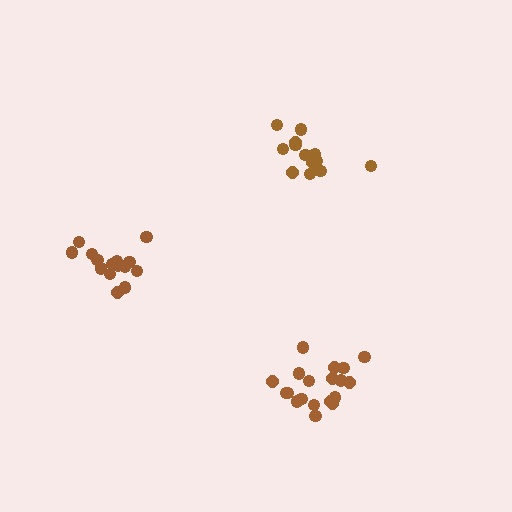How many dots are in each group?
Group 1: 15 dots, Group 2: 14 dots, Group 3: 19 dots (48 total).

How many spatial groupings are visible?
There are 3 spatial groupings.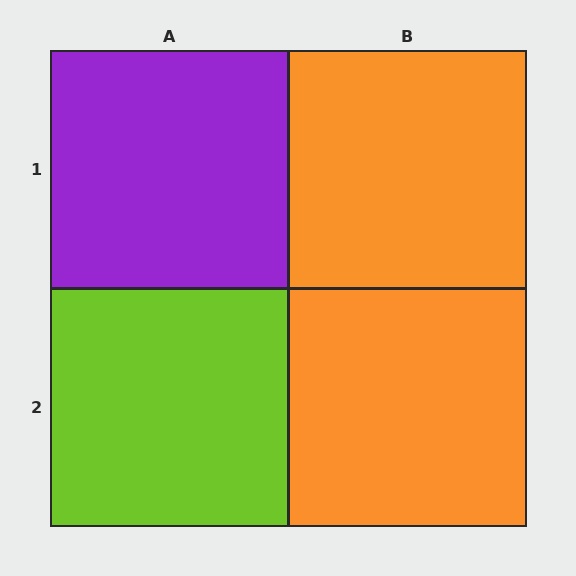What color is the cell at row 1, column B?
Orange.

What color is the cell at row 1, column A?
Purple.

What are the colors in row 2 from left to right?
Lime, orange.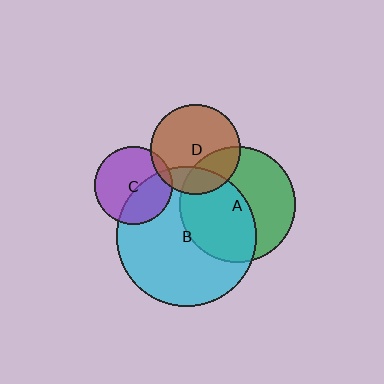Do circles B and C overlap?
Yes.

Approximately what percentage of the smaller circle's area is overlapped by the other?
Approximately 40%.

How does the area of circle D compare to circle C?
Approximately 1.3 times.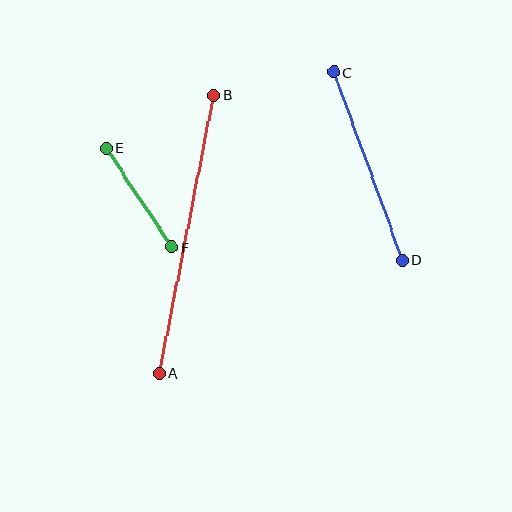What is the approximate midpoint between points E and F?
The midpoint is at approximately (139, 198) pixels.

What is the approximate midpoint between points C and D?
The midpoint is at approximately (368, 166) pixels.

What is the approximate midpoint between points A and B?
The midpoint is at approximately (186, 234) pixels.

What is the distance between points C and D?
The distance is approximately 200 pixels.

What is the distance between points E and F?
The distance is approximately 118 pixels.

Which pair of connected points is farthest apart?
Points A and B are farthest apart.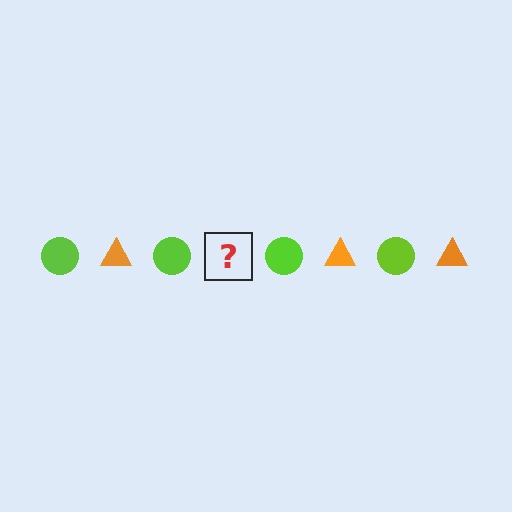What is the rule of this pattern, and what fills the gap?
The rule is that the pattern alternates between lime circle and orange triangle. The gap should be filled with an orange triangle.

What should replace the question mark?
The question mark should be replaced with an orange triangle.